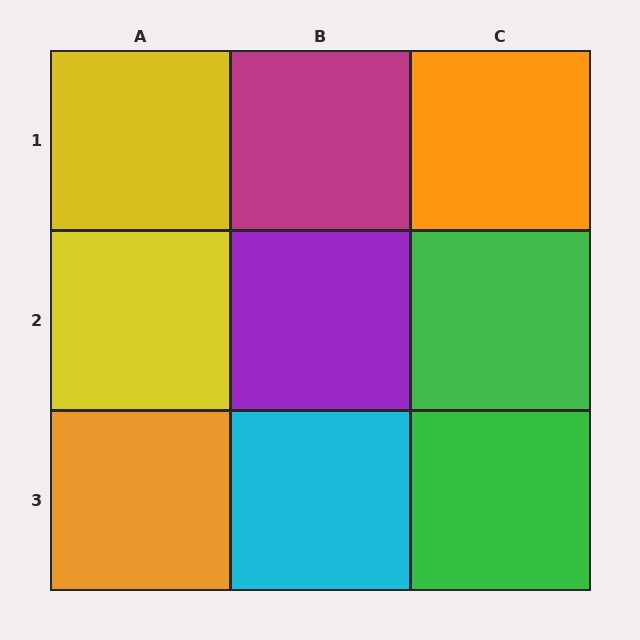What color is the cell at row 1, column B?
Magenta.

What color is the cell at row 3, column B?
Cyan.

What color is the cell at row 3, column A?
Orange.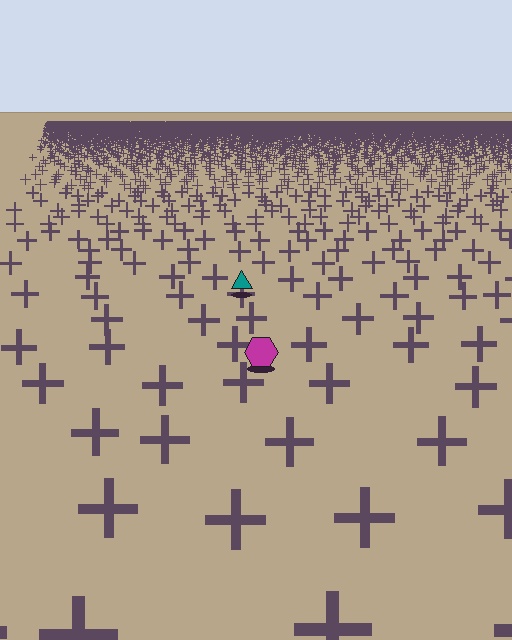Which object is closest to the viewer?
The magenta hexagon is closest. The texture marks near it are larger and more spread out.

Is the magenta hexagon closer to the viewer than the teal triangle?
Yes. The magenta hexagon is closer — you can tell from the texture gradient: the ground texture is coarser near it.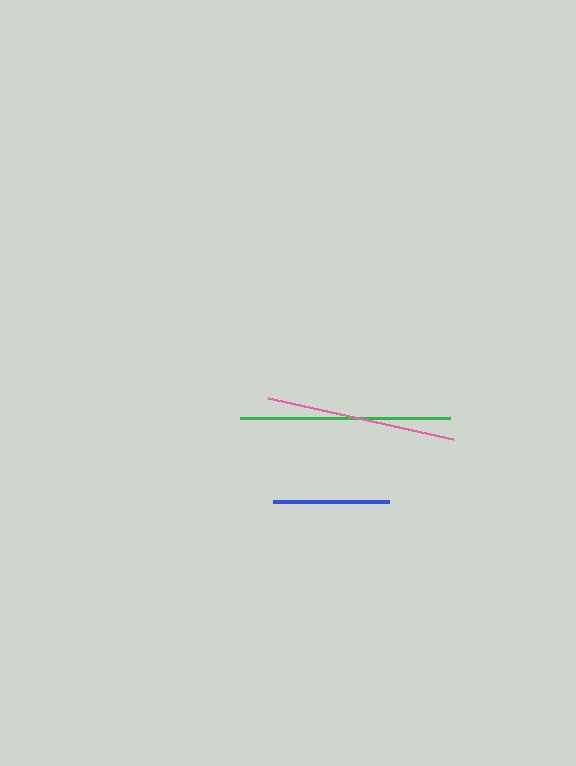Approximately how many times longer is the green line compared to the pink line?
The green line is approximately 1.1 times the length of the pink line.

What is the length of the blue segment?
The blue segment is approximately 116 pixels long.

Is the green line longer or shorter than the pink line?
The green line is longer than the pink line.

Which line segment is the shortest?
The blue line is the shortest at approximately 116 pixels.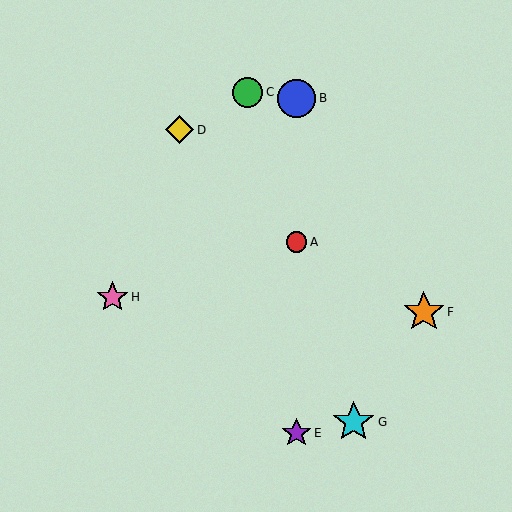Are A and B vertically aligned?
Yes, both are at x≈296.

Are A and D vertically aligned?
No, A is at x≈296 and D is at x≈179.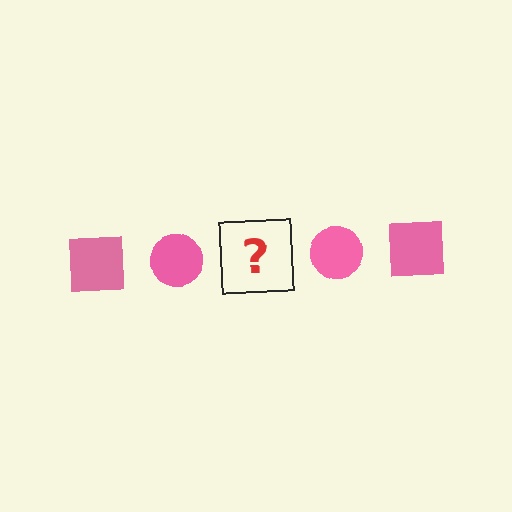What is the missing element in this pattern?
The missing element is a pink square.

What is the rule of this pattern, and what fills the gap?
The rule is that the pattern cycles through square, circle shapes in pink. The gap should be filled with a pink square.